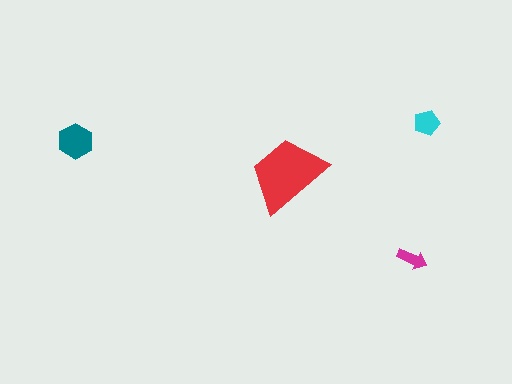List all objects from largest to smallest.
The red trapezoid, the teal hexagon, the cyan pentagon, the magenta arrow.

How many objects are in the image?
There are 4 objects in the image.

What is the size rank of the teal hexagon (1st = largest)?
2nd.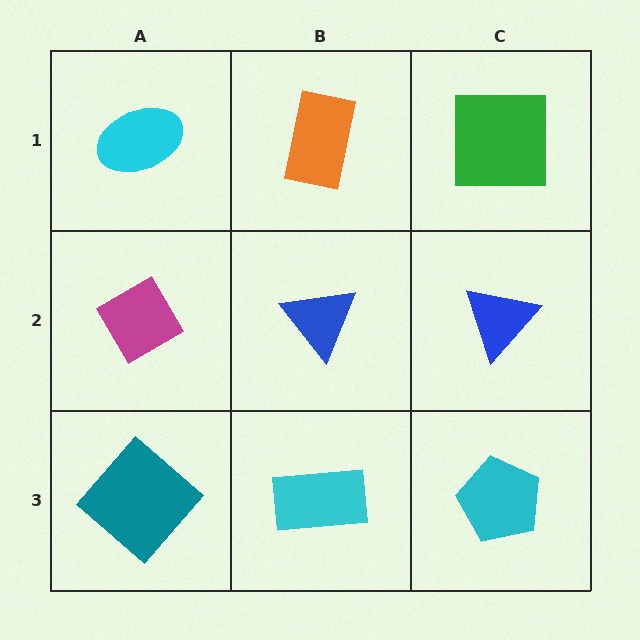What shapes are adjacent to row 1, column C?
A blue triangle (row 2, column C), an orange rectangle (row 1, column B).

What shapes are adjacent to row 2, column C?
A green square (row 1, column C), a cyan pentagon (row 3, column C), a blue triangle (row 2, column B).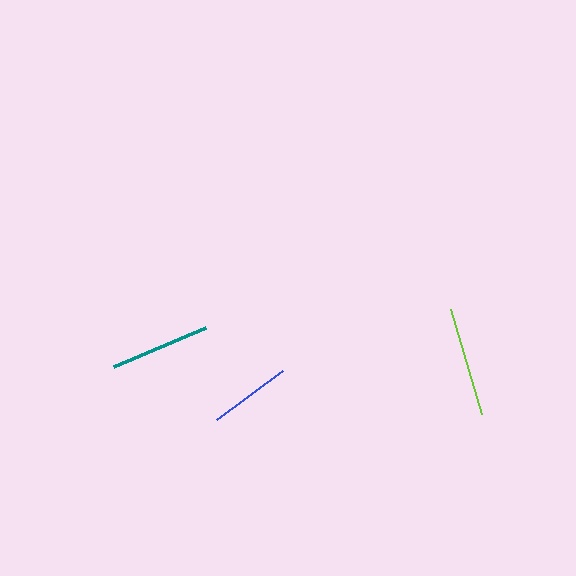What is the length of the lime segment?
The lime segment is approximately 109 pixels long.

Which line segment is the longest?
The lime line is the longest at approximately 109 pixels.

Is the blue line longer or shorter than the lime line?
The lime line is longer than the blue line.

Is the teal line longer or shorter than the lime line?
The lime line is longer than the teal line.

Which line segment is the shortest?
The blue line is the shortest at approximately 82 pixels.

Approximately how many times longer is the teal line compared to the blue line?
The teal line is approximately 1.2 times the length of the blue line.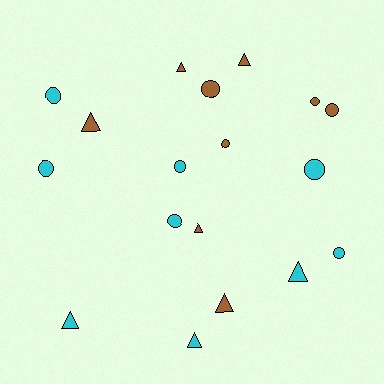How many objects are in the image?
There are 18 objects.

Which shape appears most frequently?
Circle, with 10 objects.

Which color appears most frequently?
Cyan, with 9 objects.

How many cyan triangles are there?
There are 3 cyan triangles.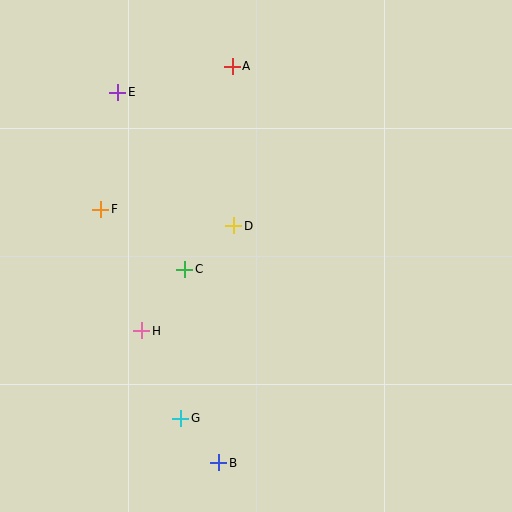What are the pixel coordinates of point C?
Point C is at (185, 269).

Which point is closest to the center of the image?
Point D at (234, 226) is closest to the center.